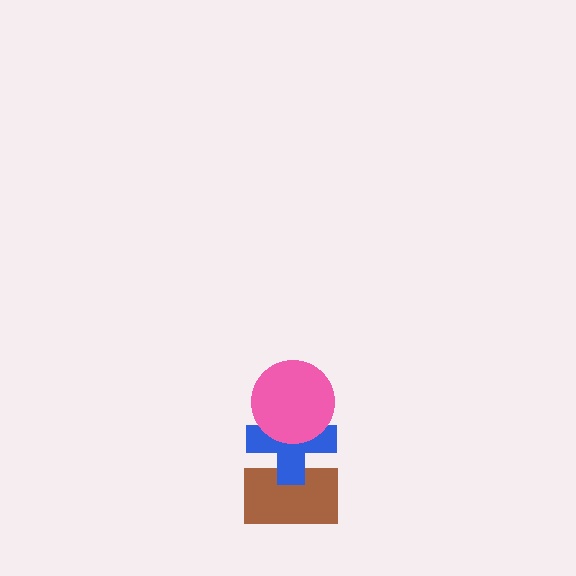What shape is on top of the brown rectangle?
The blue cross is on top of the brown rectangle.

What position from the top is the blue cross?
The blue cross is 2nd from the top.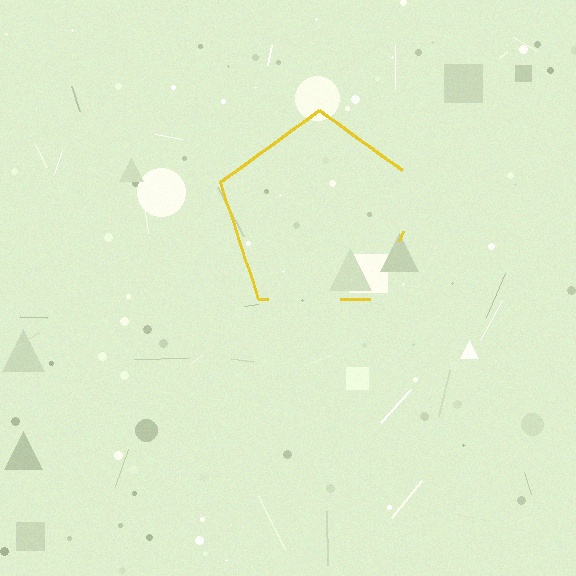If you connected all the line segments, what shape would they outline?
They would outline a pentagon.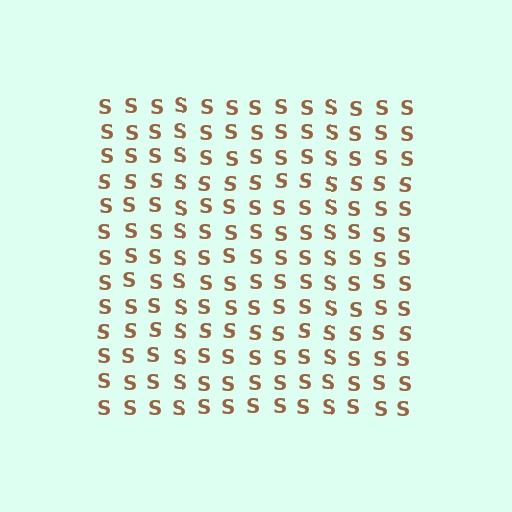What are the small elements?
The small elements are letter S's.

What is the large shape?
The large shape is a square.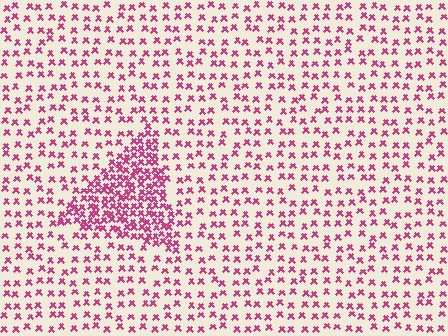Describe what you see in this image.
The image contains small magenta elements arranged at two different densities. A triangle-shaped region is visible where the elements are more densely packed than the surrounding area.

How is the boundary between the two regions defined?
The boundary is defined by a change in element density (approximately 2.5x ratio). All elements are the same color, size, and shape.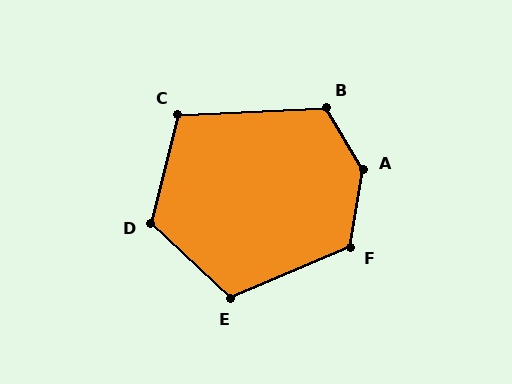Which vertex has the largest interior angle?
A, at approximately 140 degrees.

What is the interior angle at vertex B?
Approximately 118 degrees (obtuse).